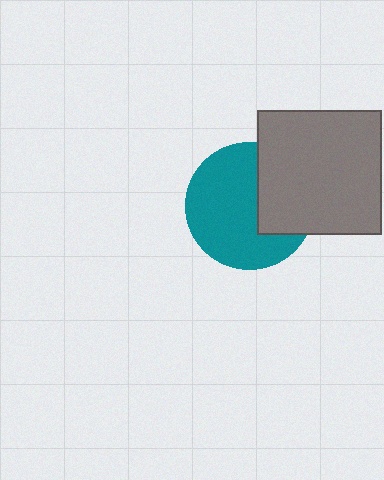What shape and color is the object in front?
The object in front is a gray square.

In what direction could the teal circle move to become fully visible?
The teal circle could move left. That would shift it out from behind the gray square entirely.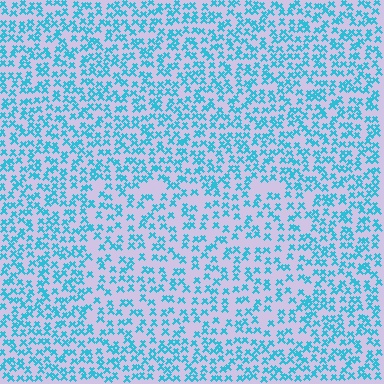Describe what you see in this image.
The image contains small cyan elements arranged at two different densities. A rectangle-shaped region is visible where the elements are less densely packed than the surrounding area.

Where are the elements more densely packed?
The elements are more densely packed outside the rectangle boundary.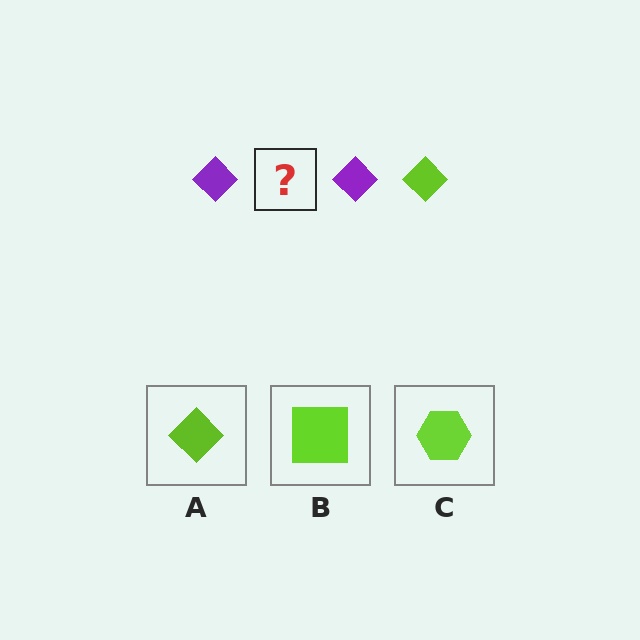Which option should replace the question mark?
Option A.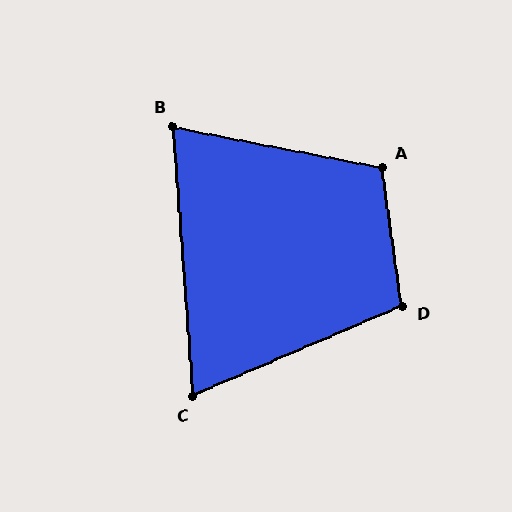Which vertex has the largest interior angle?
A, at approximately 109 degrees.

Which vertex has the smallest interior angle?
C, at approximately 71 degrees.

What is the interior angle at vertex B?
Approximately 75 degrees (acute).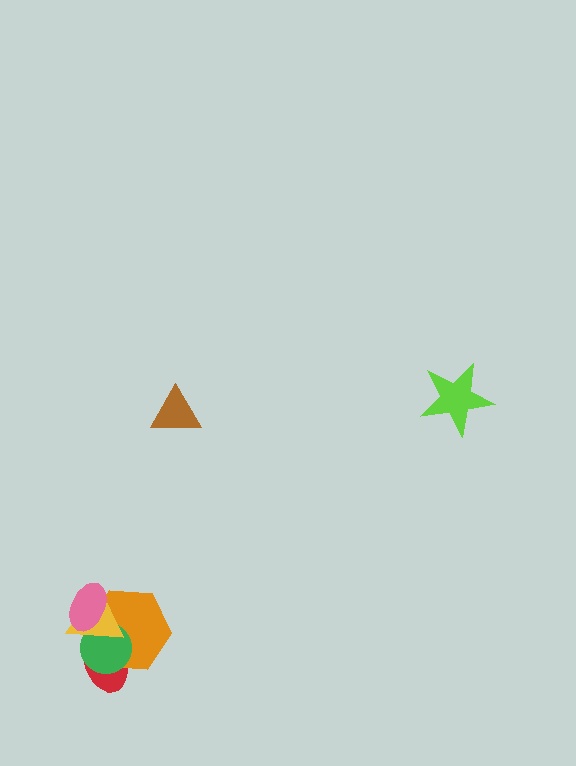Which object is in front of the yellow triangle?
The pink ellipse is in front of the yellow triangle.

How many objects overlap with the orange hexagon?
4 objects overlap with the orange hexagon.